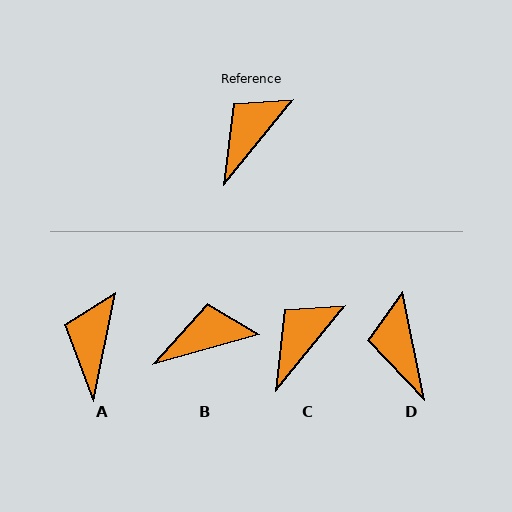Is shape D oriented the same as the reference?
No, it is off by about 50 degrees.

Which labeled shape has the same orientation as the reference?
C.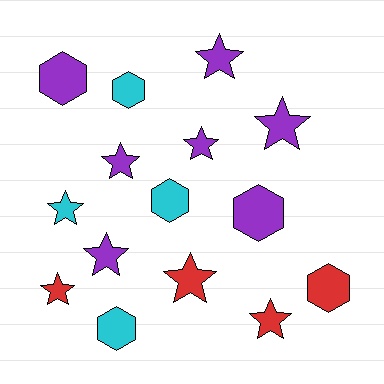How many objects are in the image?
There are 15 objects.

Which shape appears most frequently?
Star, with 9 objects.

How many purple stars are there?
There are 5 purple stars.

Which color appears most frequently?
Purple, with 7 objects.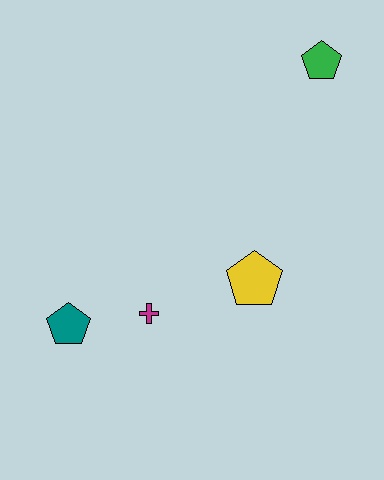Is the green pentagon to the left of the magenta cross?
No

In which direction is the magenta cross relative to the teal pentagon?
The magenta cross is to the right of the teal pentagon.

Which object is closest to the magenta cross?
The teal pentagon is closest to the magenta cross.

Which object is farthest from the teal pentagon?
The green pentagon is farthest from the teal pentagon.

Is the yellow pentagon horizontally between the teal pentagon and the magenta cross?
No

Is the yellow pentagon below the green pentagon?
Yes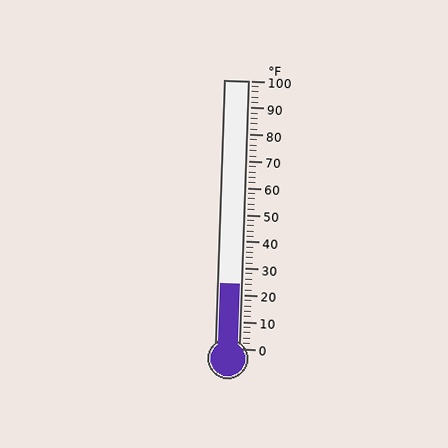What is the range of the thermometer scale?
The thermometer scale ranges from 0°F to 100°F.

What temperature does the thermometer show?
The thermometer shows approximately 24°F.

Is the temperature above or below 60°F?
The temperature is below 60°F.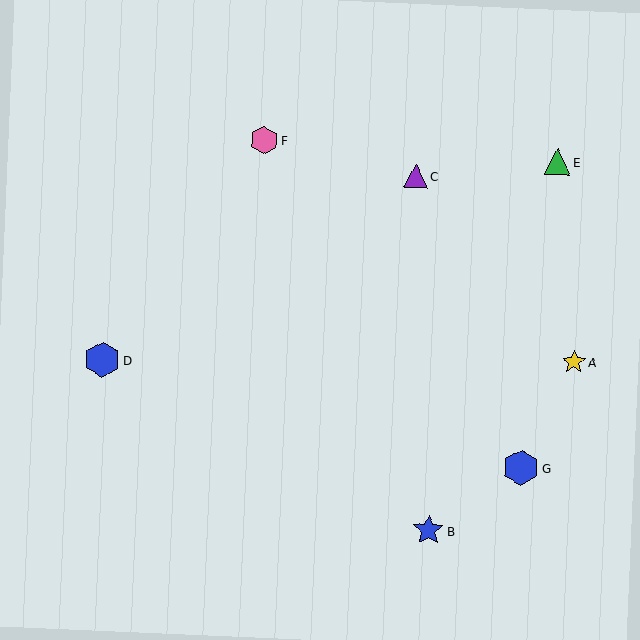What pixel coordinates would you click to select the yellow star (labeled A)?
Click at (574, 362) to select the yellow star A.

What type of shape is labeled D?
Shape D is a blue hexagon.